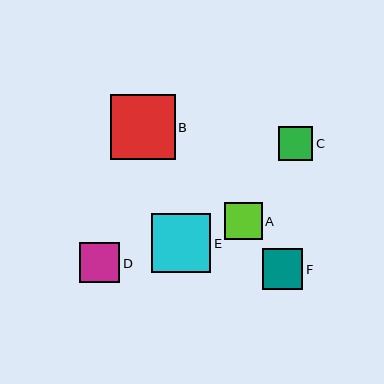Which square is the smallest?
Square C is the smallest with a size of approximately 34 pixels.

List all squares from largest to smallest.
From largest to smallest: B, E, F, D, A, C.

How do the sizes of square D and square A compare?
Square D and square A are approximately the same size.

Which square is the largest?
Square B is the largest with a size of approximately 65 pixels.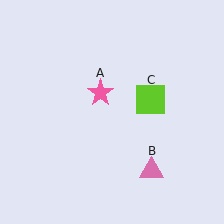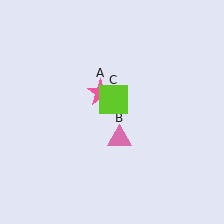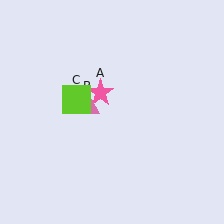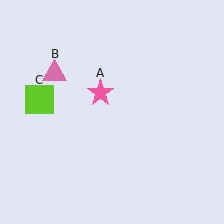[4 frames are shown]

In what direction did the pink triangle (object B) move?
The pink triangle (object B) moved up and to the left.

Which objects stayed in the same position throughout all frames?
Pink star (object A) remained stationary.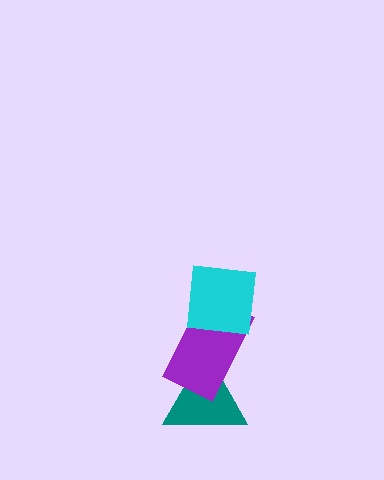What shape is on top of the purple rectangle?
The cyan square is on top of the purple rectangle.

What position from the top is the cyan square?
The cyan square is 1st from the top.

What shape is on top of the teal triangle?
The purple rectangle is on top of the teal triangle.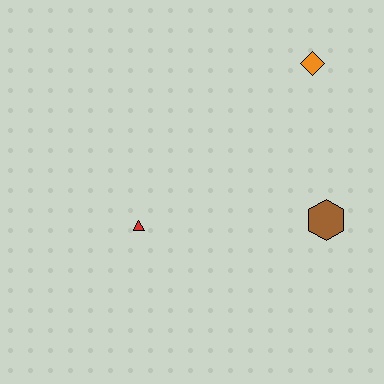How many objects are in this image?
There are 3 objects.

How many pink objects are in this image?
There are no pink objects.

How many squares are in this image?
There are no squares.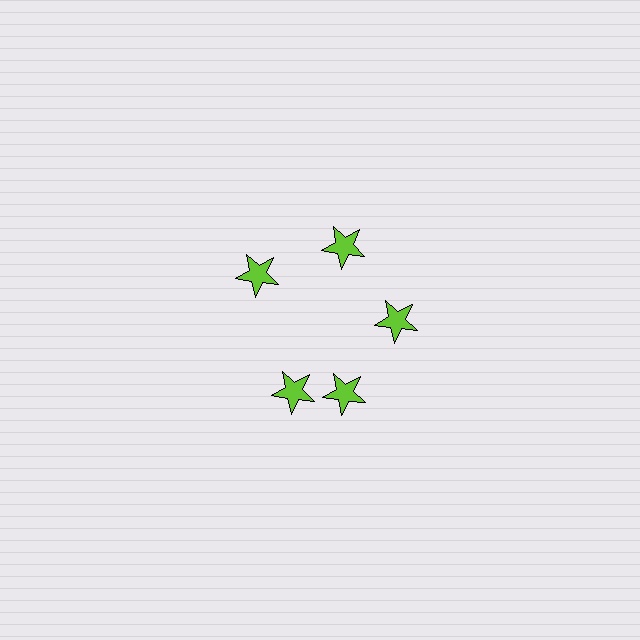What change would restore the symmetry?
The symmetry would be restored by rotating it back into even spacing with its neighbors so that all 5 stars sit at equal angles and equal distance from the center.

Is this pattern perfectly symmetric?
No. The 5 lime stars are arranged in a ring, but one element near the 8 o'clock position is rotated out of alignment along the ring, breaking the 5-fold rotational symmetry.